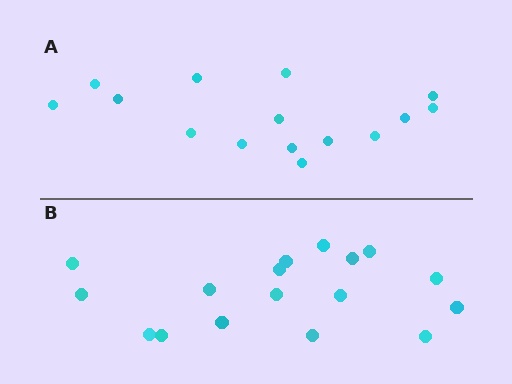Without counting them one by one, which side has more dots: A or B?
Region B (the bottom region) has more dots.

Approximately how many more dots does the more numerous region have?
Region B has just a few more — roughly 2 or 3 more dots than region A.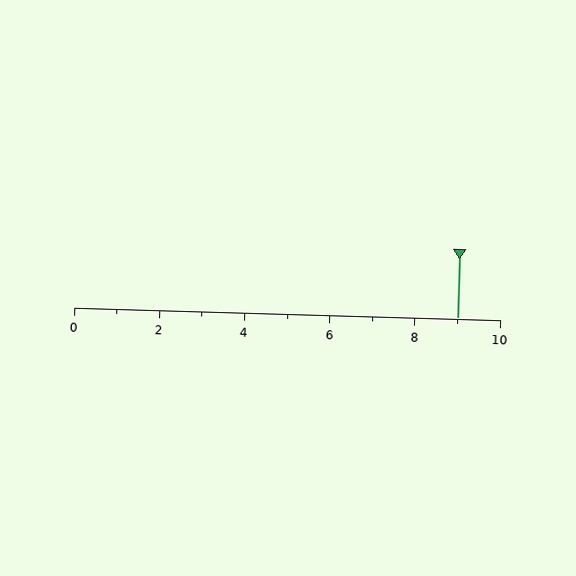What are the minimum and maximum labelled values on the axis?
The axis runs from 0 to 10.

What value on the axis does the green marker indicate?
The marker indicates approximately 9.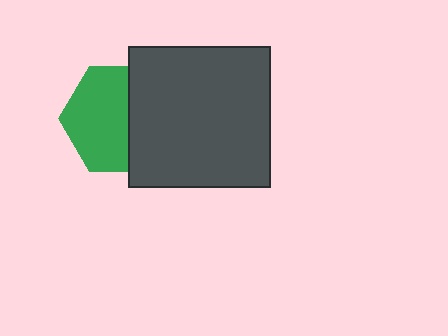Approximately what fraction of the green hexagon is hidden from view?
Roughly 42% of the green hexagon is hidden behind the dark gray square.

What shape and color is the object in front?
The object in front is a dark gray square.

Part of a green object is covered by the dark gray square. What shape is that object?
It is a hexagon.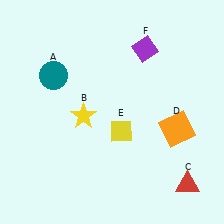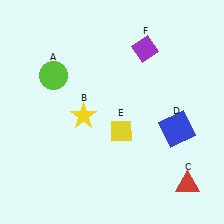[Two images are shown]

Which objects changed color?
A changed from teal to lime. D changed from orange to blue.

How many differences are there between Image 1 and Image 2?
There are 2 differences between the two images.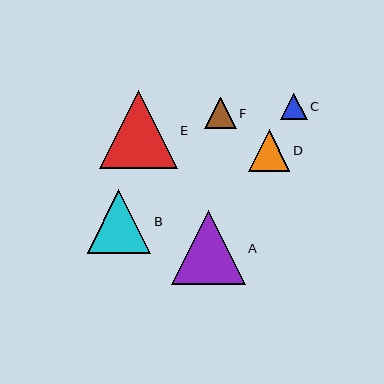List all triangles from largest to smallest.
From largest to smallest: E, A, B, D, F, C.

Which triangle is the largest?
Triangle E is the largest with a size of approximately 77 pixels.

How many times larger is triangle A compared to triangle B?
Triangle A is approximately 1.2 times the size of triangle B.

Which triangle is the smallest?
Triangle C is the smallest with a size of approximately 26 pixels.